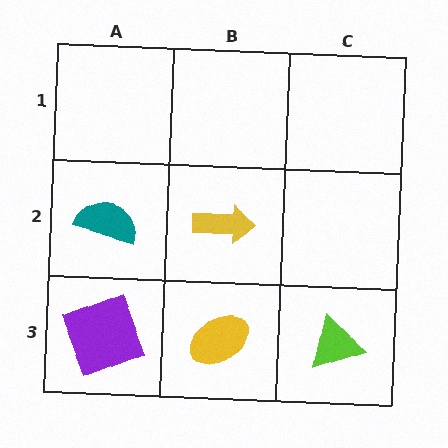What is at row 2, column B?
A yellow arrow.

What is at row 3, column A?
A purple square.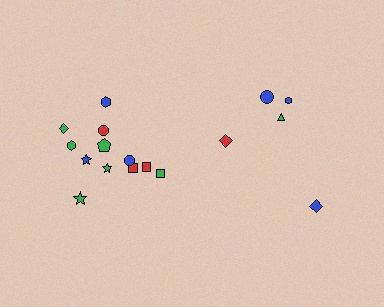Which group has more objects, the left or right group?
The left group.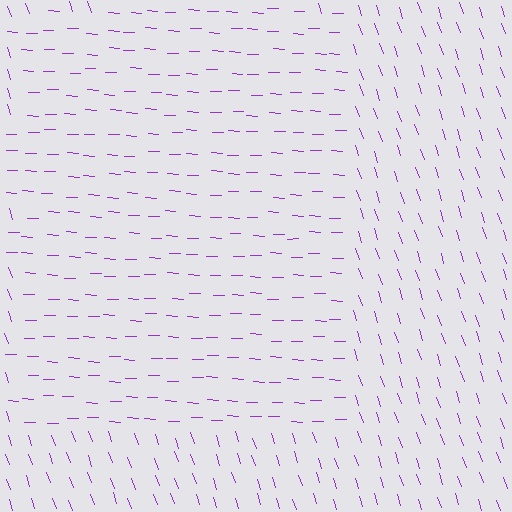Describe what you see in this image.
The image is filled with small purple line segments. A rectangle region in the image has lines oriented differently from the surrounding lines, creating a visible texture boundary.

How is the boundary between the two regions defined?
The boundary is defined purely by a change in line orientation (approximately 69 degrees difference). All lines are the same color and thickness.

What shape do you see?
I see a rectangle.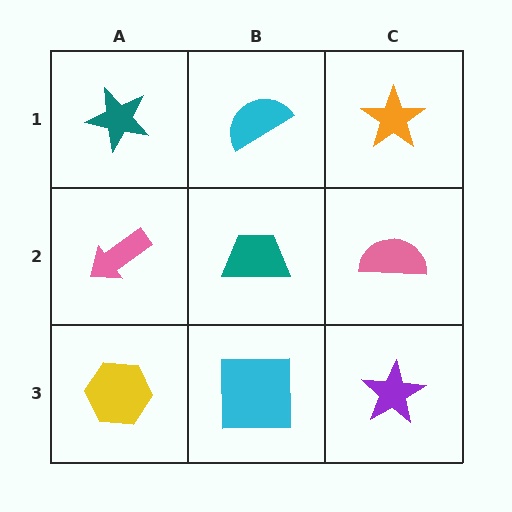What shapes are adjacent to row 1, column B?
A teal trapezoid (row 2, column B), a teal star (row 1, column A), an orange star (row 1, column C).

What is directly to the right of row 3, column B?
A purple star.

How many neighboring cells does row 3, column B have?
3.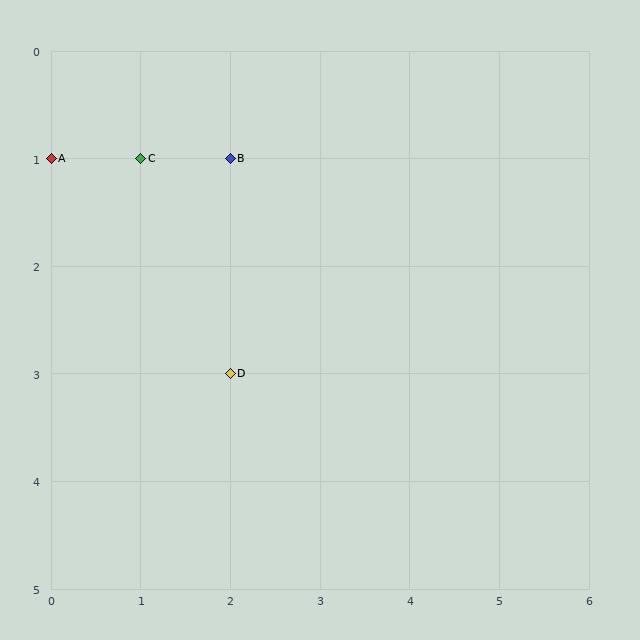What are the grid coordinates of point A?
Point A is at grid coordinates (0, 1).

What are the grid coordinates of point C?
Point C is at grid coordinates (1, 1).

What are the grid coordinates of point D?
Point D is at grid coordinates (2, 3).